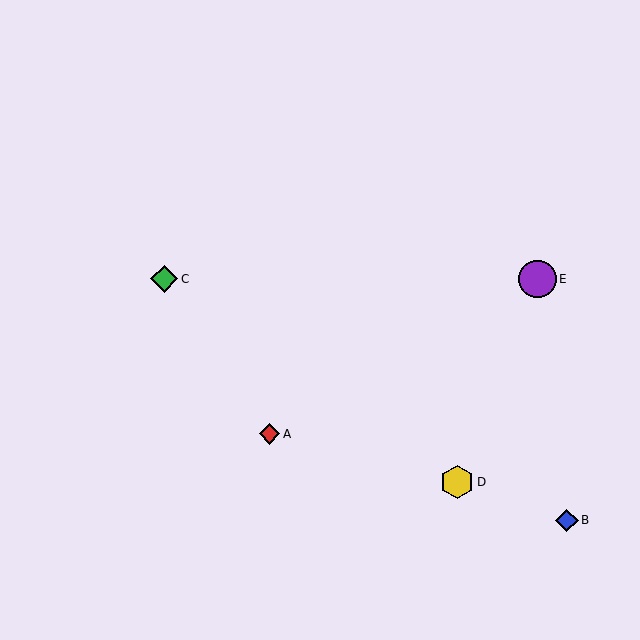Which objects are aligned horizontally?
Objects C, E are aligned horizontally.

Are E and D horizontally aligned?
No, E is at y≈279 and D is at y≈482.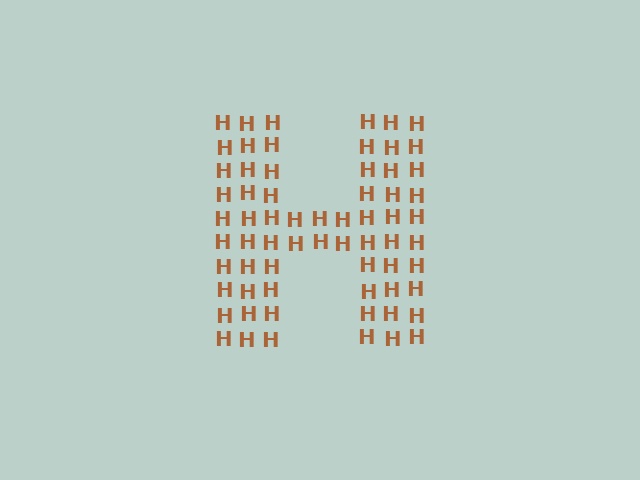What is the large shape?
The large shape is the letter H.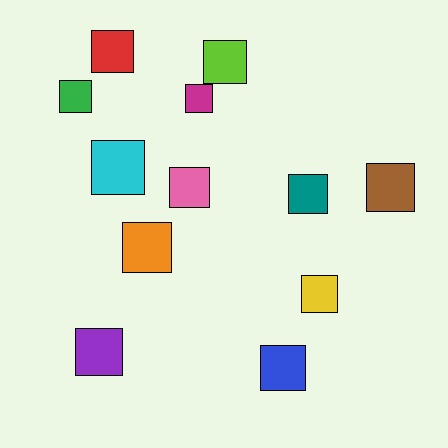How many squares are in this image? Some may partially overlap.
There are 12 squares.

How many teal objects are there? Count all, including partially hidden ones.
There is 1 teal object.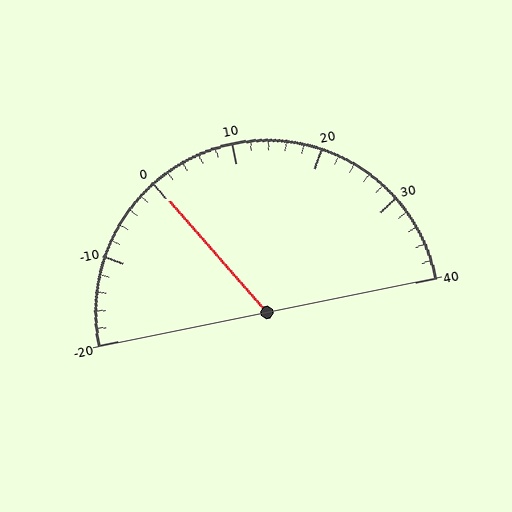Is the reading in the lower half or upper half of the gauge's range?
The reading is in the lower half of the range (-20 to 40).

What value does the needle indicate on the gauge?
The needle indicates approximately 0.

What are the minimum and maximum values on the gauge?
The gauge ranges from -20 to 40.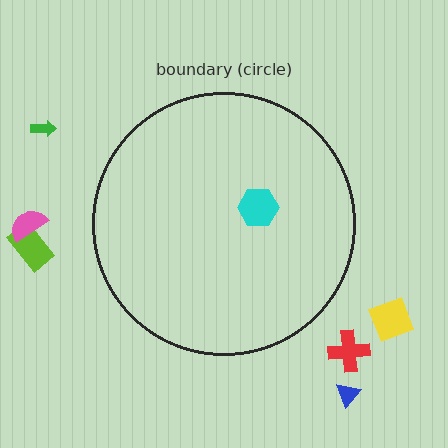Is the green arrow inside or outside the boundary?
Outside.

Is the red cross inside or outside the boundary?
Outside.